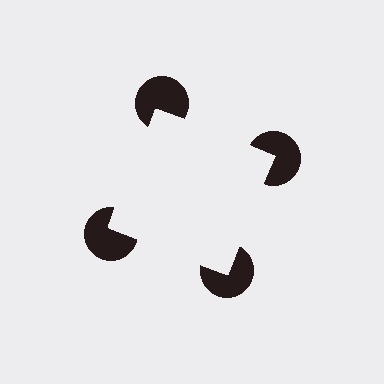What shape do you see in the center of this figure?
An illusory square — its edges are inferred from the aligned wedge cuts in the pac-man discs, not physically drawn.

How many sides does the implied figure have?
4 sides.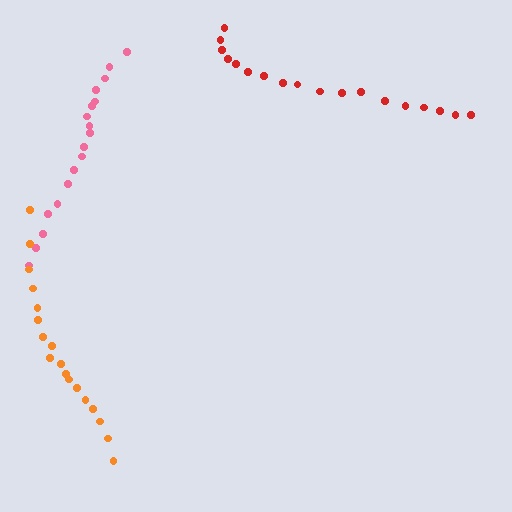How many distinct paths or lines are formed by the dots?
There are 3 distinct paths.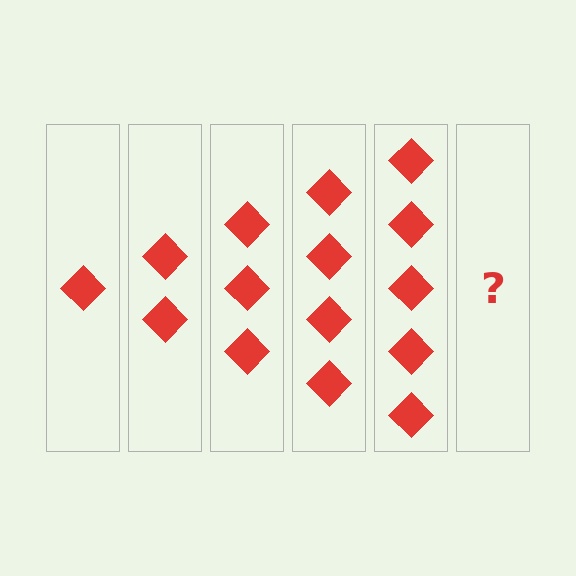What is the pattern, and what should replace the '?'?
The pattern is that each step adds one more diamond. The '?' should be 6 diamonds.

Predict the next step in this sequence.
The next step is 6 diamonds.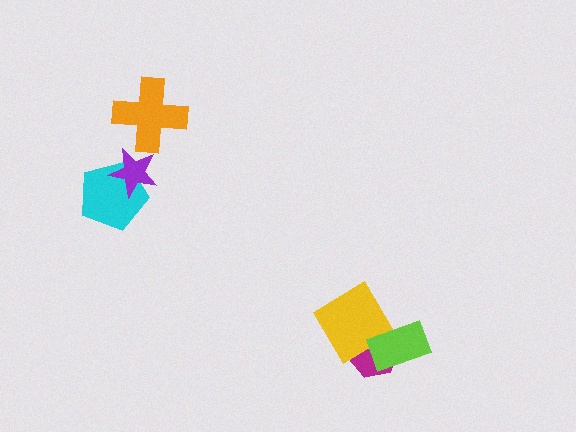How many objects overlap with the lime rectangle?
2 objects overlap with the lime rectangle.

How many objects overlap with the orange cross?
0 objects overlap with the orange cross.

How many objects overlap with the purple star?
1 object overlaps with the purple star.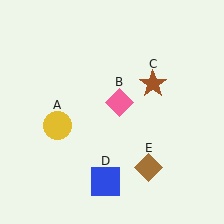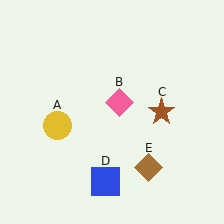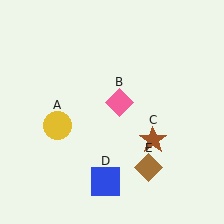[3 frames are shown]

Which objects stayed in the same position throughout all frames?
Yellow circle (object A) and pink diamond (object B) and blue square (object D) and brown diamond (object E) remained stationary.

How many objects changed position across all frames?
1 object changed position: brown star (object C).